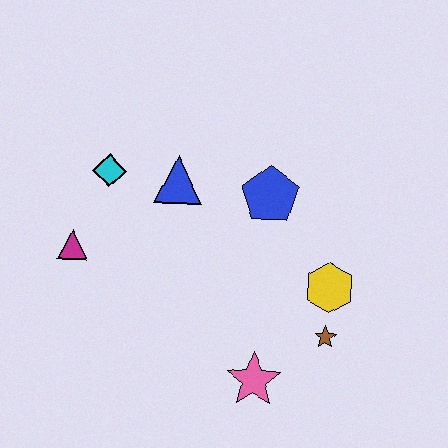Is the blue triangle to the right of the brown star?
No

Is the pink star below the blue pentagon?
Yes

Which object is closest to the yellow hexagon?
The brown star is closest to the yellow hexagon.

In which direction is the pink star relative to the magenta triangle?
The pink star is to the right of the magenta triangle.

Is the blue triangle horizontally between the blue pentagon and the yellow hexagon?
No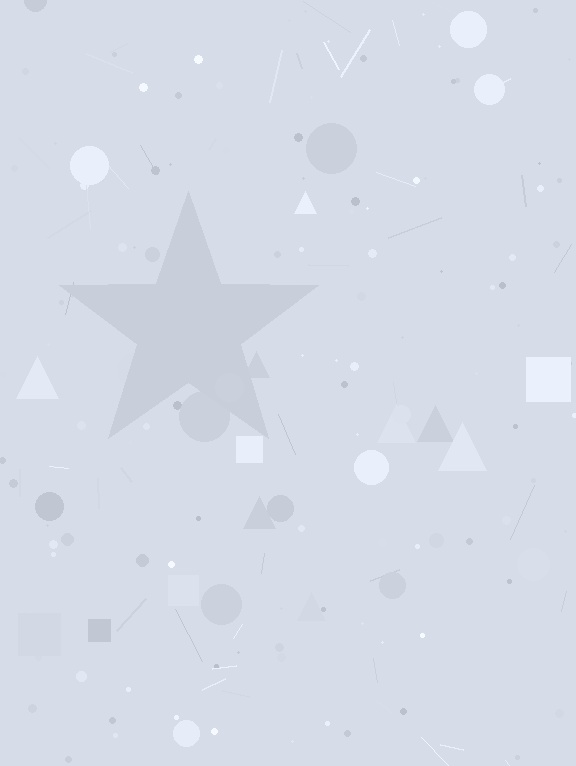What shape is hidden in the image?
A star is hidden in the image.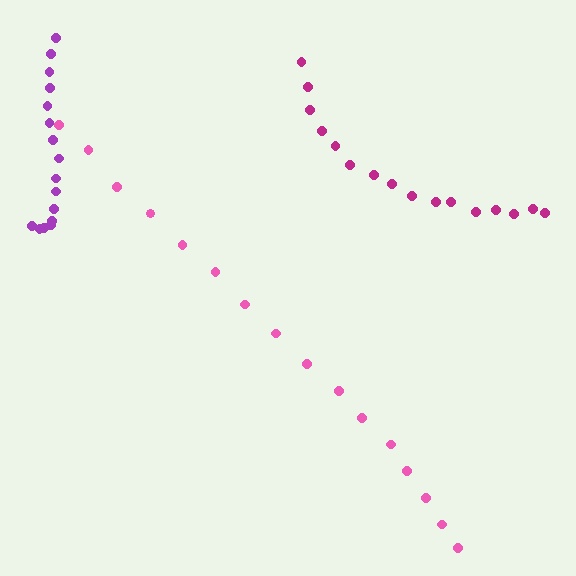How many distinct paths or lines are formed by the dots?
There are 3 distinct paths.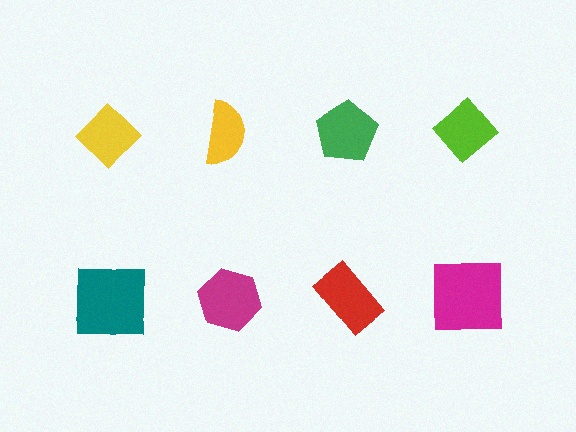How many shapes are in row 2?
4 shapes.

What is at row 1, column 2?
A yellow semicircle.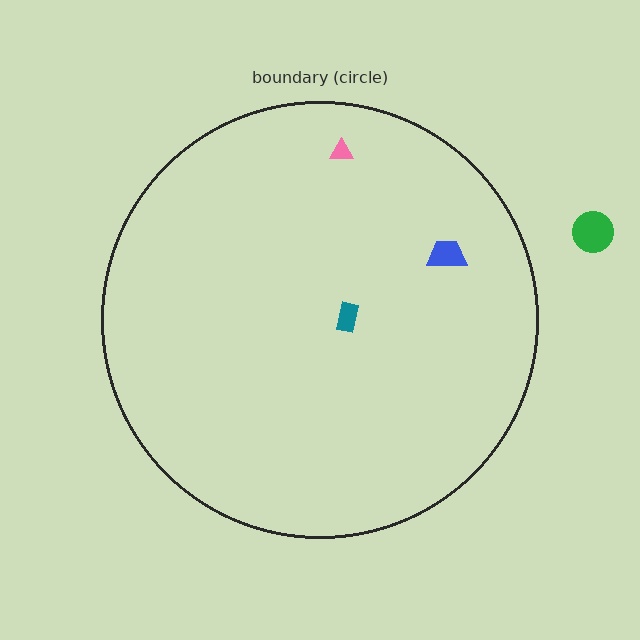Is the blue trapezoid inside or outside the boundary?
Inside.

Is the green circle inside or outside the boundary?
Outside.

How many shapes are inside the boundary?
3 inside, 1 outside.